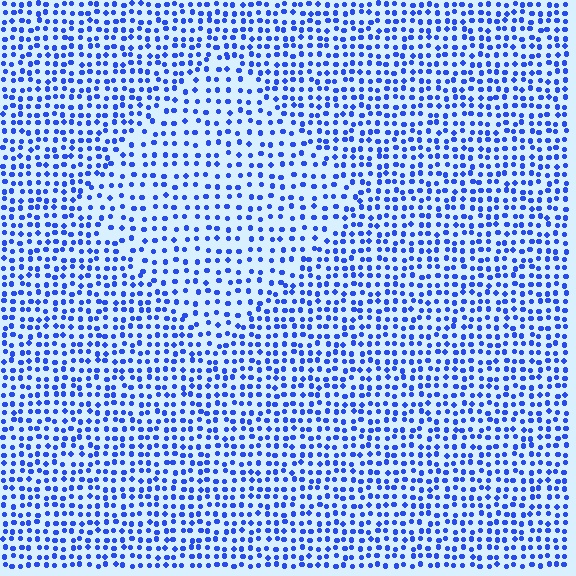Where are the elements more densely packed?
The elements are more densely packed outside the diamond boundary.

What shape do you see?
I see a diamond.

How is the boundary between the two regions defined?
The boundary is defined by a change in element density (approximately 1.6x ratio). All elements are the same color, size, and shape.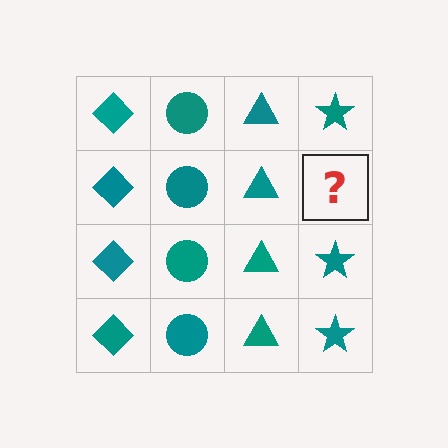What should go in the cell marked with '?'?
The missing cell should contain a teal star.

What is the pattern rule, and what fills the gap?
The rule is that each column has a consistent shape. The gap should be filled with a teal star.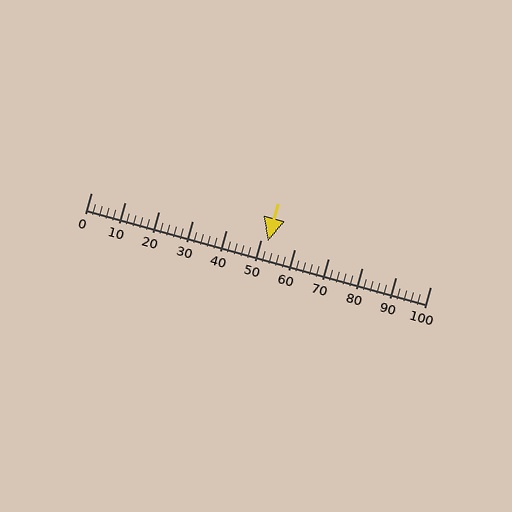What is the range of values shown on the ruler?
The ruler shows values from 0 to 100.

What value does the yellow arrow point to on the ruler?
The yellow arrow points to approximately 52.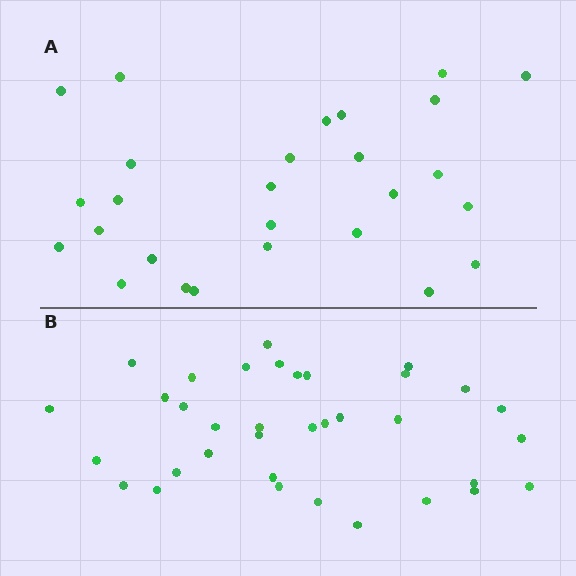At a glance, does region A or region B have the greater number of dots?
Region B (the bottom region) has more dots.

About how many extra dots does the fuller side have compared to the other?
Region B has roughly 8 or so more dots than region A.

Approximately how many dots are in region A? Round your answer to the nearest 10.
About 30 dots. (The exact count is 27, which rounds to 30.)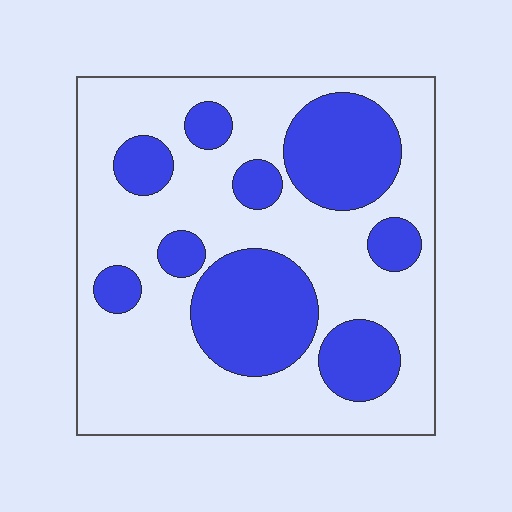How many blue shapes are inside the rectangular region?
9.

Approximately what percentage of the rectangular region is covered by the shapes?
Approximately 35%.